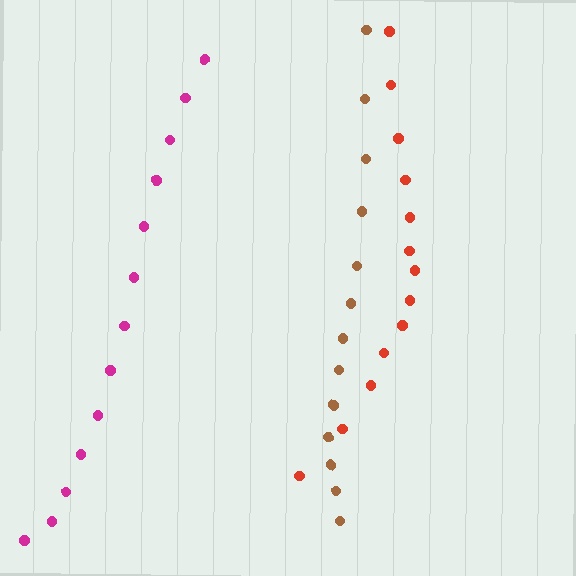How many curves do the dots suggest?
There are 3 distinct paths.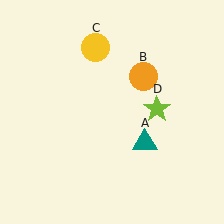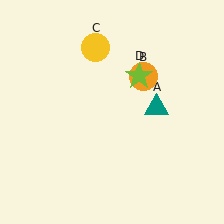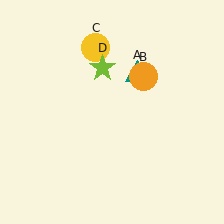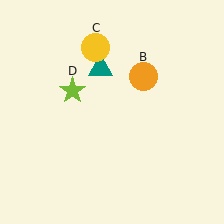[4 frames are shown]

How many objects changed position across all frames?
2 objects changed position: teal triangle (object A), lime star (object D).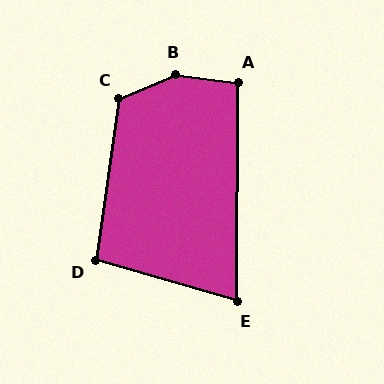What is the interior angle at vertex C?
Approximately 121 degrees (obtuse).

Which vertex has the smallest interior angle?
E, at approximately 74 degrees.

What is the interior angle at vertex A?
Approximately 97 degrees (obtuse).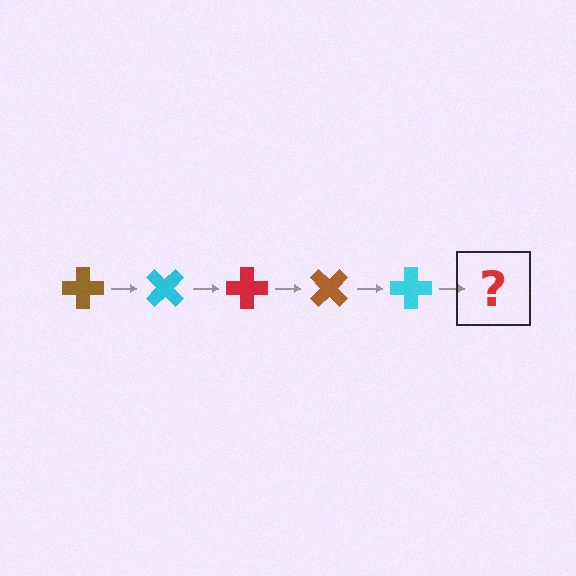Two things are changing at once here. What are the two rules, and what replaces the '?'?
The two rules are that it rotates 45 degrees each step and the color cycles through brown, cyan, and red. The '?' should be a red cross, rotated 225 degrees from the start.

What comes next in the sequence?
The next element should be a red cross, rotated 225 degrees from the start.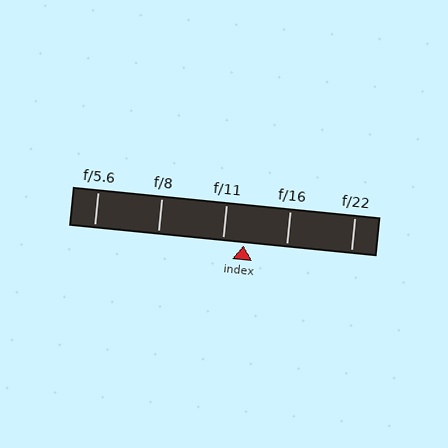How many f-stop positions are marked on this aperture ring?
There are 5 f-stop positions marked.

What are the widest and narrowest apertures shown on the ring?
The widest aperture shown is f/5.6 and the narrowest is f/22.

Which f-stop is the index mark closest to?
The index mark is closest to f/11.